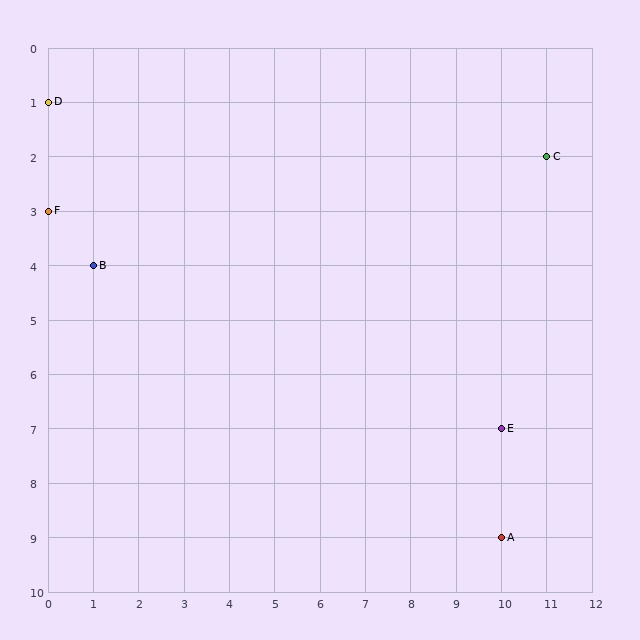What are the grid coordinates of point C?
Point C is at grid coordinates (11, 2).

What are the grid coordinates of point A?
Point A is at grid coordinates (10, 9).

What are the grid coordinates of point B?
Point B is at grid coordinates (1, 4).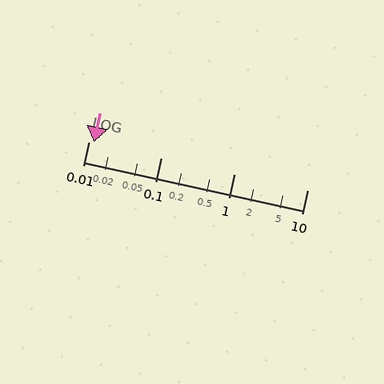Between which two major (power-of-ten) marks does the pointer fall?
The pointer is between 0.01 and 0.1.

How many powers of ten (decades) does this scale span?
The scale spans 3 decades, from 0.01 to 10.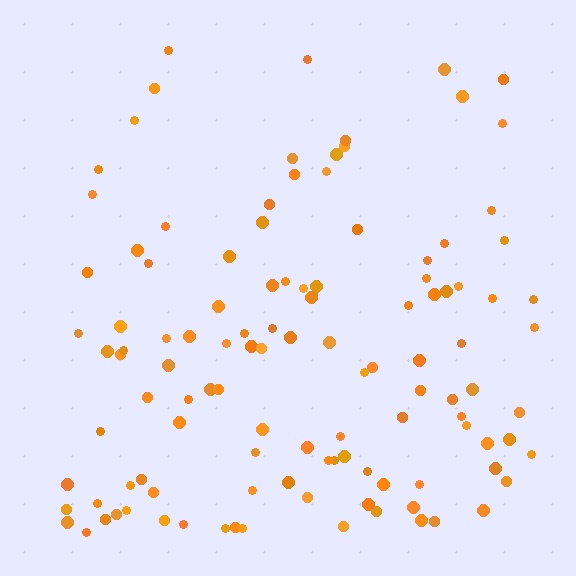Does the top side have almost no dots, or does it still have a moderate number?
Still a moderate number, just noticeably fewer than the bottom.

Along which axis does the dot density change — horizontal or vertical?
Vertical.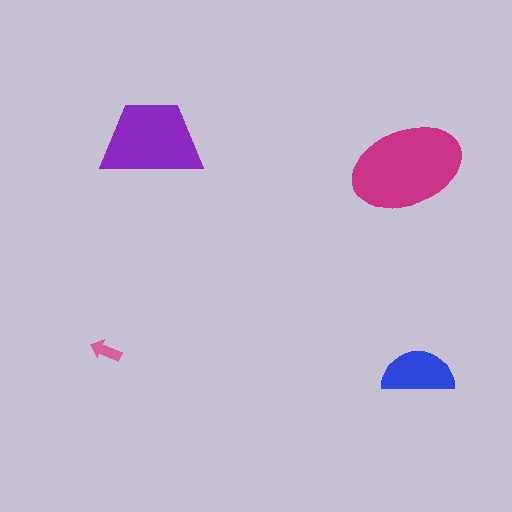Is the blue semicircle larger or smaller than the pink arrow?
Larger.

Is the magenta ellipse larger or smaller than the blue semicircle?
Larger.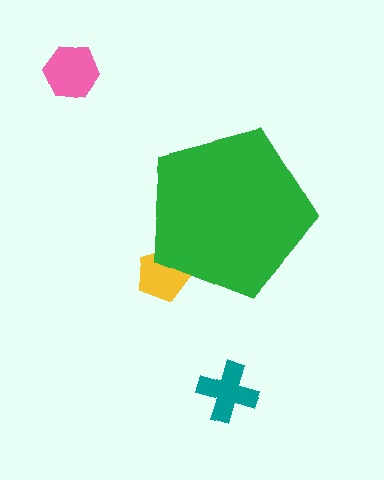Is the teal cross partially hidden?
No, the teal cross is fully visible.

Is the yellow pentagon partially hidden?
Yes, the yellow pentagon is partially hidden behind the green pentagon.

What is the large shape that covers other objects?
A green pentagon.